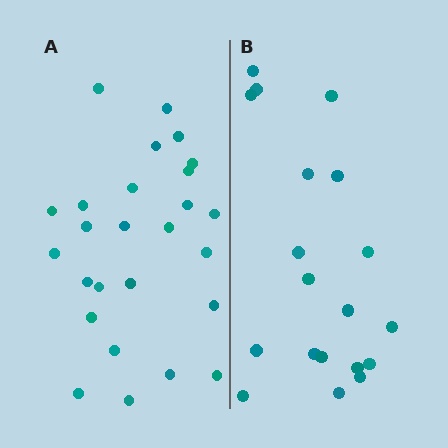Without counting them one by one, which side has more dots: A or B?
Region A (the left region) has more dots.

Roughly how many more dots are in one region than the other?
Region A has roughly 8 or so more dots than region B.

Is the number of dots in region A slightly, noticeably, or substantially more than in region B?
Region A has noticeably more, but not dramatically so. The ratio is roughly 1.4 to 1.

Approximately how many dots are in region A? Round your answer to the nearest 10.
About 30 dots. (The exact count is 26, which rounds to 30.)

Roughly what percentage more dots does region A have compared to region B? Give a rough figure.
About 35% more.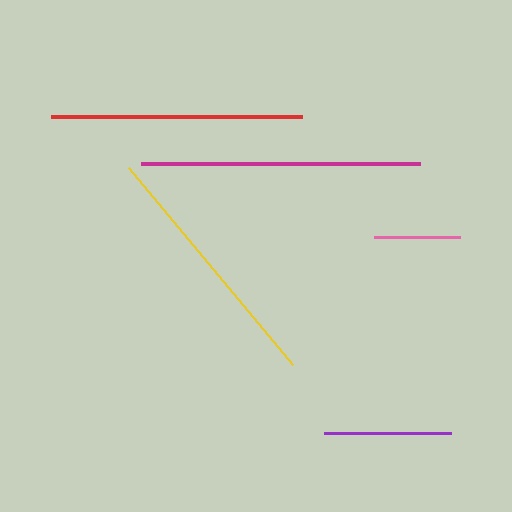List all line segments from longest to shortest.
From longest to shortest: magenta, yellow, red, purple, pink.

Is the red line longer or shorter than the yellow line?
The yellow line is longer than the red line.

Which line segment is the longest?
The magenta line is the longest at approximately 279 pixels.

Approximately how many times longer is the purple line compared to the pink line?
The purple line is approximately 1.5 times the length of the pink line.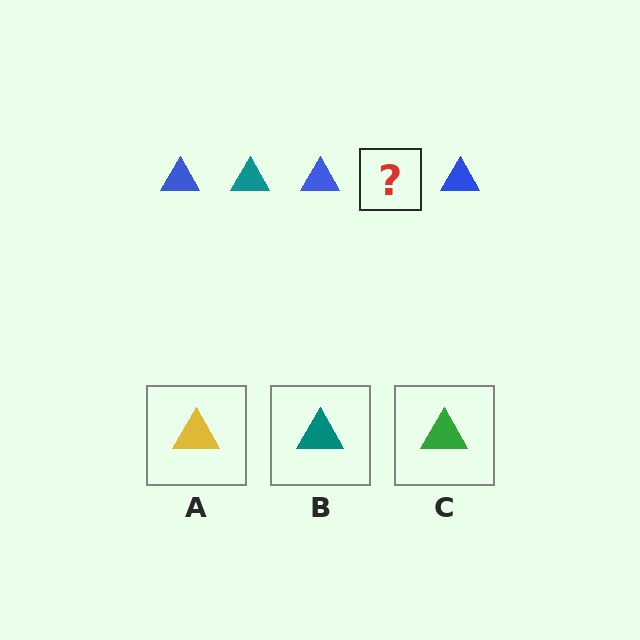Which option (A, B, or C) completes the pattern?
B.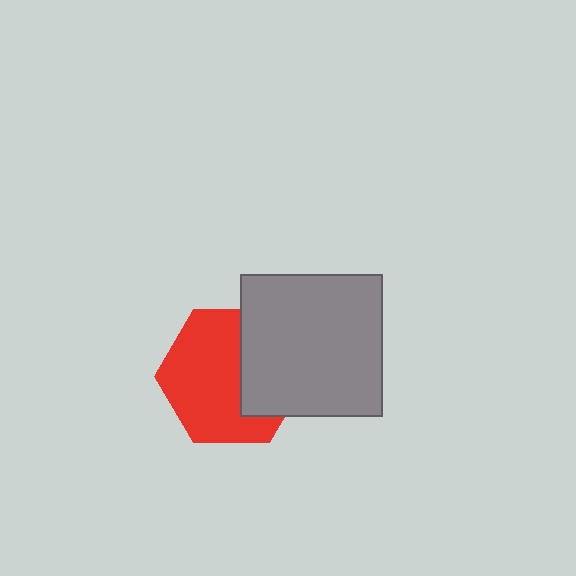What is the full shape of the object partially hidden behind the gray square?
The partially hidden object is a red hexagon.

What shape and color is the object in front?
The object in front is a gray square.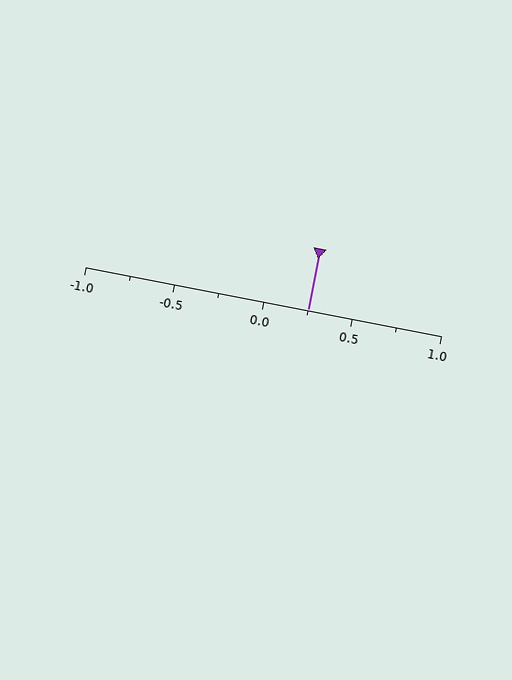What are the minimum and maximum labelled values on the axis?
The axis runs from -1.0 to 1.0.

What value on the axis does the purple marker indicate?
The marker indicates approximately 0.25.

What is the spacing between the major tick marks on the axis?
The major ticks are spaced 0.5 apart.